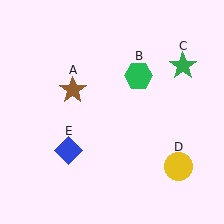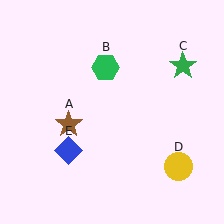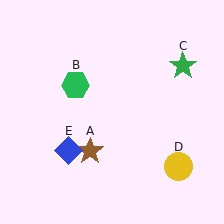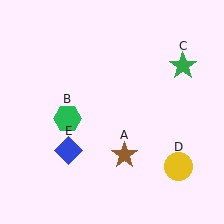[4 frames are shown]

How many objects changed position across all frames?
2 objects changed position: brown star (object A), green hexagon (object B).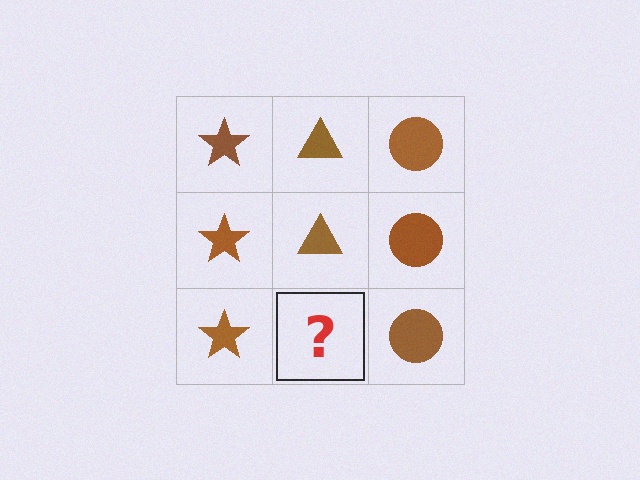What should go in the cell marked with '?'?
The missing cell should contain a brown triangle.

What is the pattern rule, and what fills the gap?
The rule is that each column has a consistent shape. The gap should be filled with a brown triangle.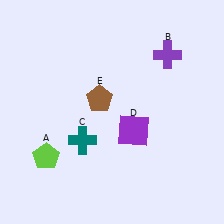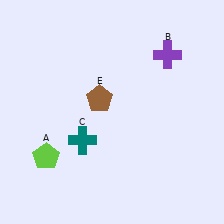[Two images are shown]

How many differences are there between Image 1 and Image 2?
There is 1 difference between the two images.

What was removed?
The purple square (D) was removed in Image 2.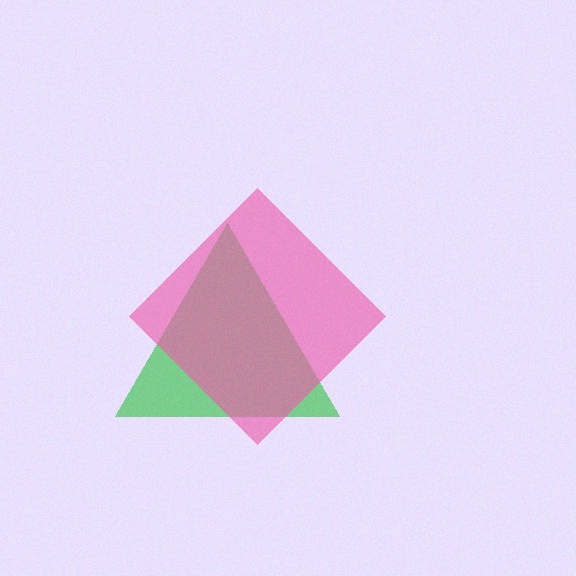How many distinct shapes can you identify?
There are 2 distinct shapes: a green triangle, a pink diamond.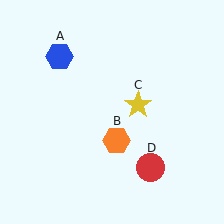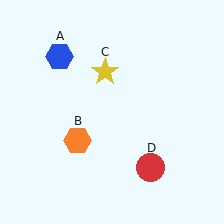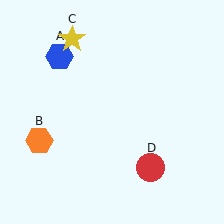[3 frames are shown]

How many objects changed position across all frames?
2 objects changed position: orange hexagon (object B), yellow star (object C).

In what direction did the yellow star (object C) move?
The yellow star (object C) moved up and to the left.